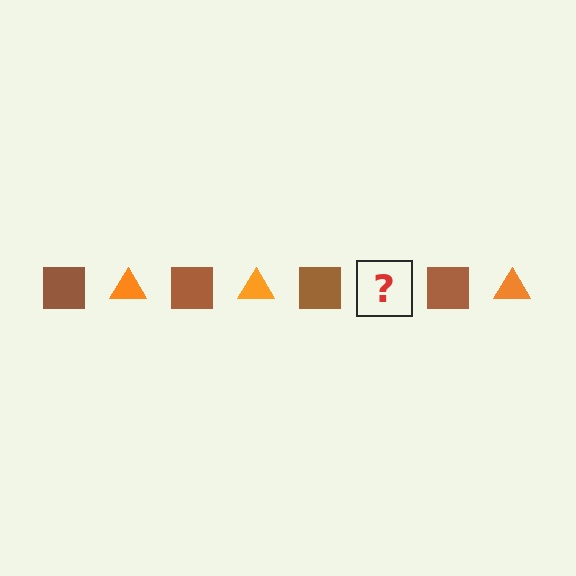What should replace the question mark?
The question mark should be replaced with an orange triangle.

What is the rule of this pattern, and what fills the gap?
The rule is that the pattern alternates between brown square and orange triangle. The gap should be filled with an orange triangle.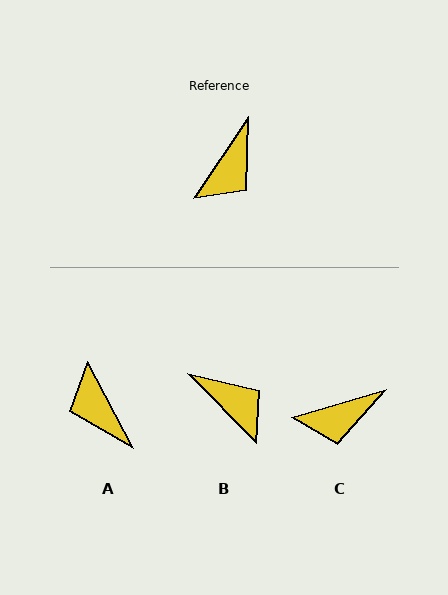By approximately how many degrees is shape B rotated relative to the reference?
Approximately 78 degrees counter-clockwise.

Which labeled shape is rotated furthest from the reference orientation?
A, about 119 degrees away.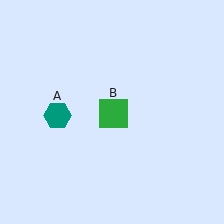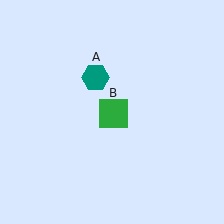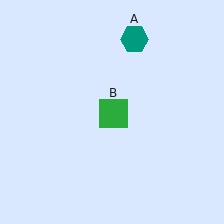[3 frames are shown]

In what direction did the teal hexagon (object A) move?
The teal hexagon (object A) moved up and to the right.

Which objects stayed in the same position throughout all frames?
Green square (object B) remained stationary.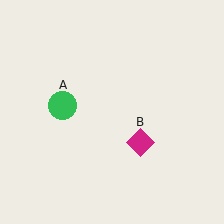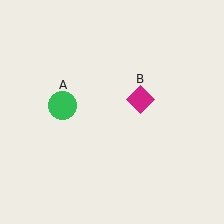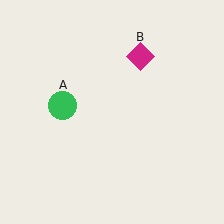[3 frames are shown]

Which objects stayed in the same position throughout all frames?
Green circle (object A) remained stationary.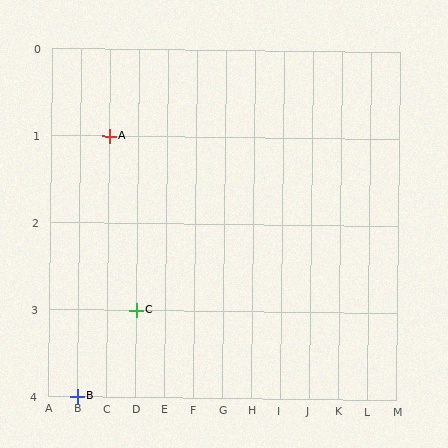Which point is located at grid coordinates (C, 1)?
Point A is at (C, 1).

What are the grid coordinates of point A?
Point A is at grid coordinates (C, 1).